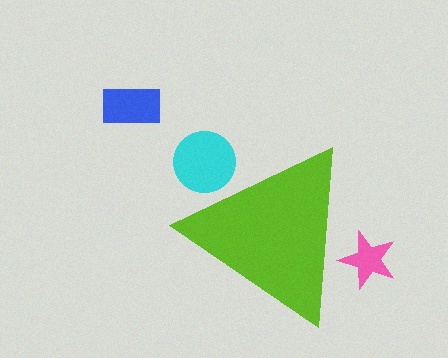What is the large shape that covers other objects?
A lime triangle.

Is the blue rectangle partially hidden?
No, the blue rectangle is fully visible.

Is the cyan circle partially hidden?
Yes, the cyan circle is partially hidden behind the lime triangle.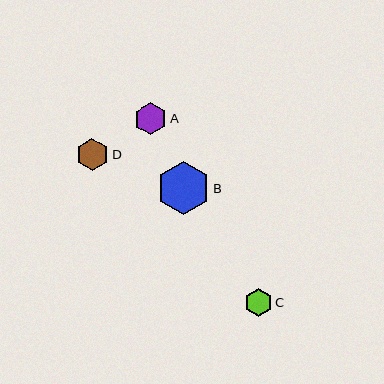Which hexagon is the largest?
Hexagon B is the largest with a size of approximately 53 pixels.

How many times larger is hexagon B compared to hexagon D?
Hexagon B is approximately 1.6 times the size of hexagon D.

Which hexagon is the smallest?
Hexagon C is the smallest with a size of approximately 28 pixels.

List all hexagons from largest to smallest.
From largest to smallest: B, A, D, C.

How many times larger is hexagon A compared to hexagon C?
Hexagon A is approximately 1.2 times the size of hexagon C.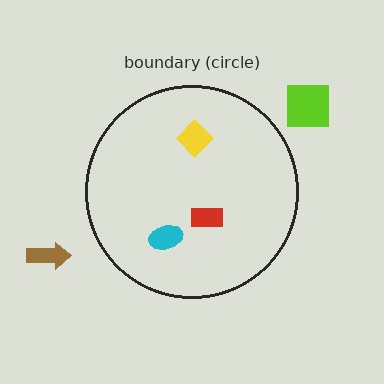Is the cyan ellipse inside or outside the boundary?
Inside.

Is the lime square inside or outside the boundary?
Outside.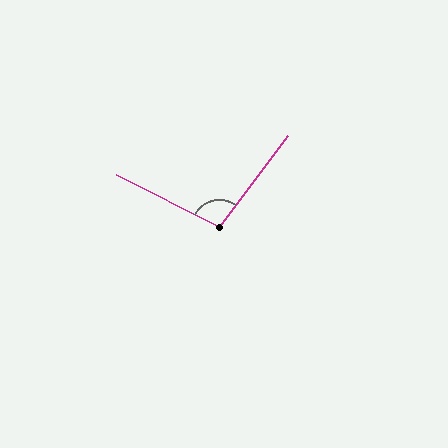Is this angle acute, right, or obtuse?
It is obtuse.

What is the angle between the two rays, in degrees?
Approximately 100 degrees.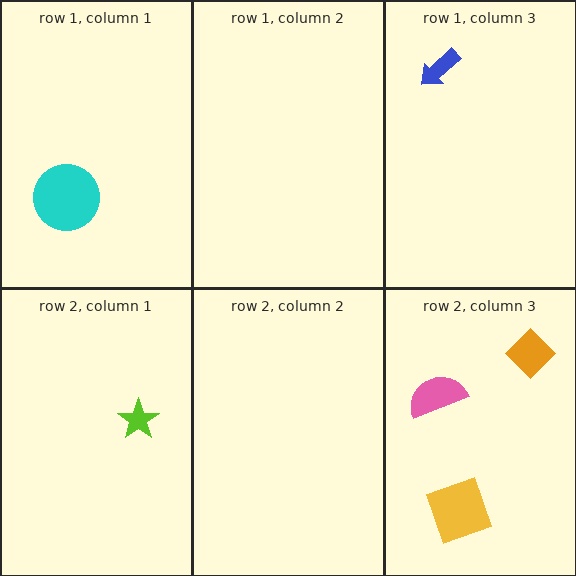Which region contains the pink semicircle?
The row 2, column 3 region.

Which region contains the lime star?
The row 2, column 1 region.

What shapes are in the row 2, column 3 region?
The orange diamond, the yellow square, the pink semicircle.